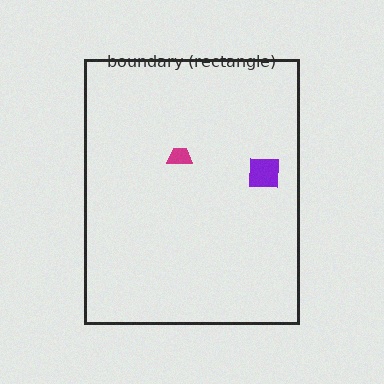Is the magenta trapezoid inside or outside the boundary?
Inside.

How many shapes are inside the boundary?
2 inside, 0 outside.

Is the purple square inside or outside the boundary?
Inside.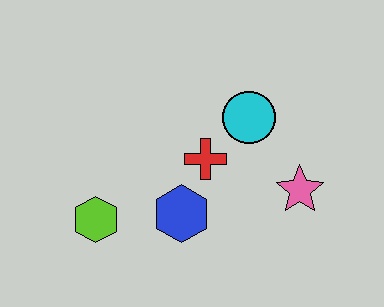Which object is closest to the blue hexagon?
The red cross is closest to the blue hexagon.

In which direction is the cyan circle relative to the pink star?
The cyan circle is above the pink star.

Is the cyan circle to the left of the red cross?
No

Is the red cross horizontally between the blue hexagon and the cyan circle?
Yes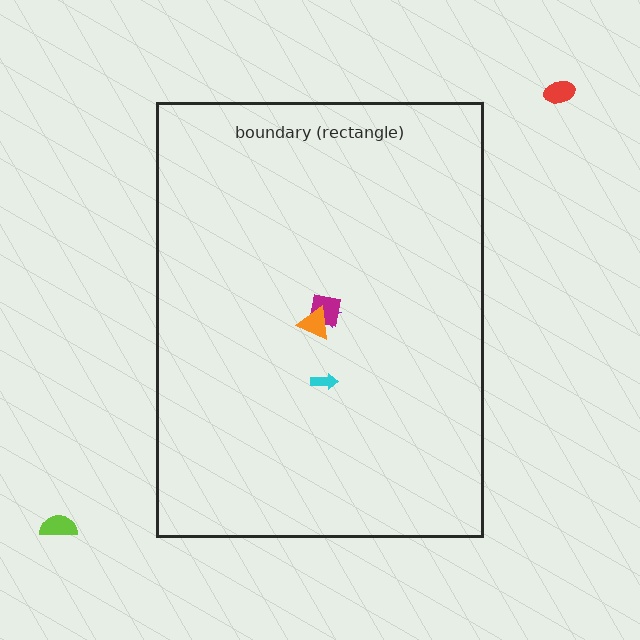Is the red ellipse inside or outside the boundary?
Outside.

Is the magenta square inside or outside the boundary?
Inside.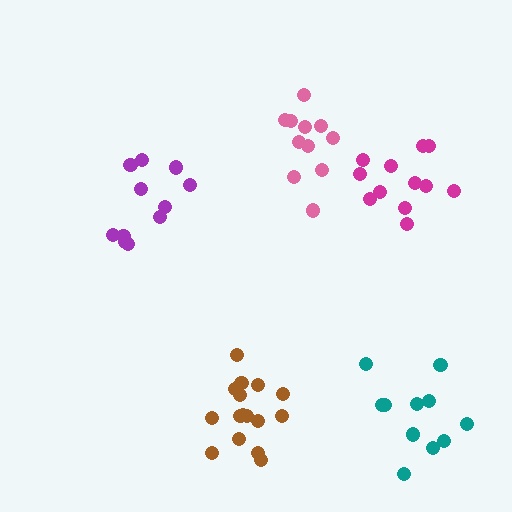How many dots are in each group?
Group 1: 16 dots, Group 2: 11 dots, Group 3: 12 dots, Group 4: 11 dots, Group 5: 11 dots (61 total).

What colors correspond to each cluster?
The clusters are colored: brown, purple, magenta, pink, teal.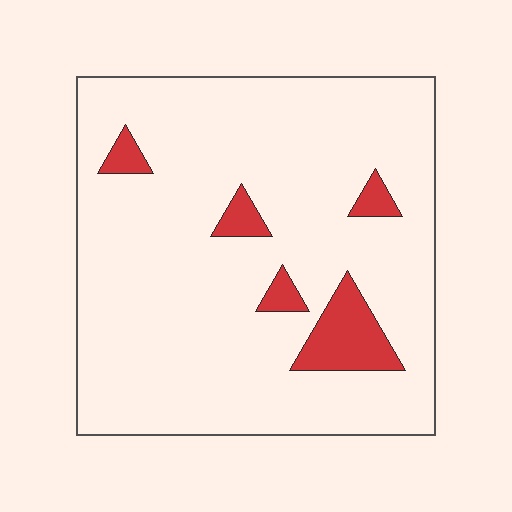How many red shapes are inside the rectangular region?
5.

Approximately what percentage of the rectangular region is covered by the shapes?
Approximately 10%.